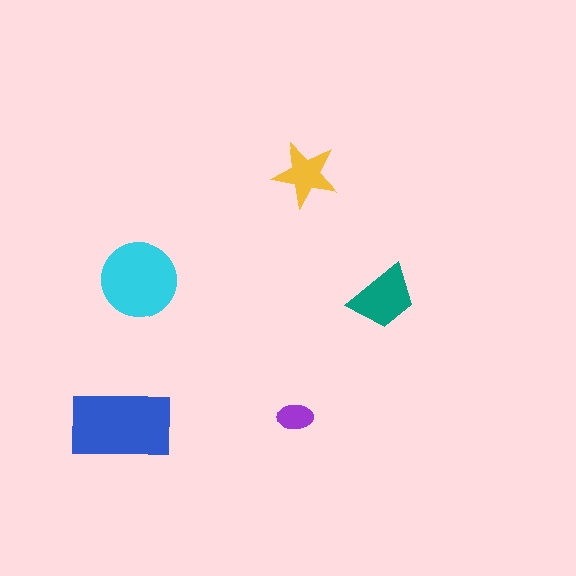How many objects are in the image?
There are 5 objects in the image.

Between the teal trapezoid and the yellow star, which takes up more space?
The teal trapezoid.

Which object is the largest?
The blue rectangle.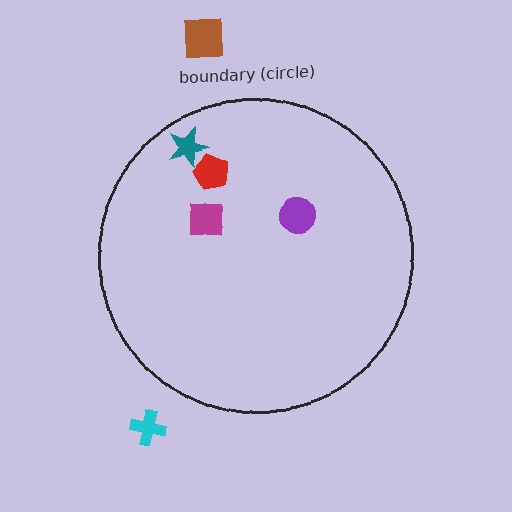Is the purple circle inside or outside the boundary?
Inside.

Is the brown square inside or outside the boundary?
Outside.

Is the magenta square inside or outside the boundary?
Inside.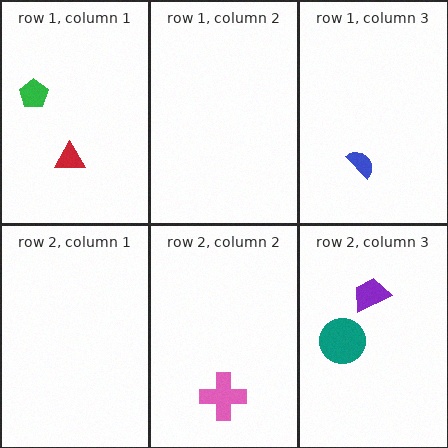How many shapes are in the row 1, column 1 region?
2.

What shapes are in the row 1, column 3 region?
The blue semicircle.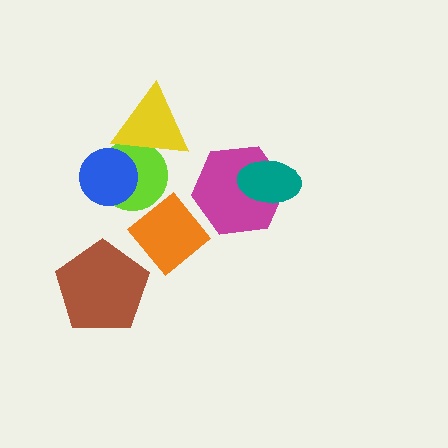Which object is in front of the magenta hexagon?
The teal ellipse is in front of the magenta hexagon.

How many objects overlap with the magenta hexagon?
1 object overlaps with the magenta hexagon.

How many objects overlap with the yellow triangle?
1 object overlaps with the yellow triangle.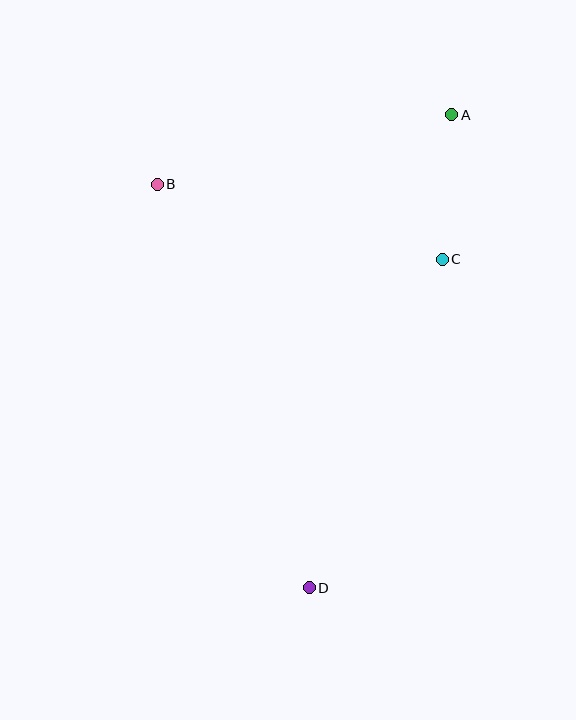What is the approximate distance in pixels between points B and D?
The distance between B and D is approximately 431 pixels.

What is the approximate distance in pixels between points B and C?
The distance between B and C is approximately 295 pixels.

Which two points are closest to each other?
Points A and C are closest to each other.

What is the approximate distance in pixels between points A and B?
The distance between A and B is approximately 303 pixels.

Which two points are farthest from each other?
Points A and D are farthest from each other.